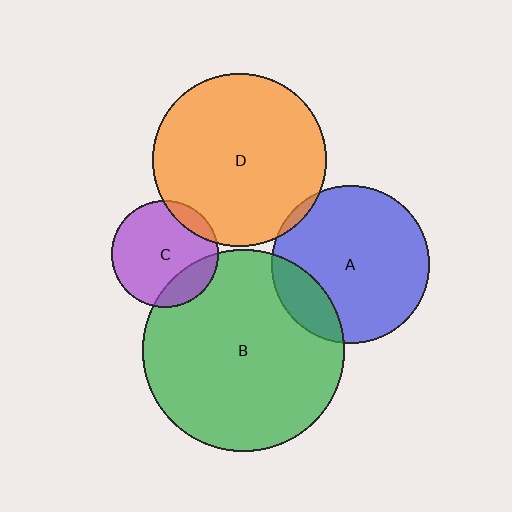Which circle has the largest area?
Circle B (green).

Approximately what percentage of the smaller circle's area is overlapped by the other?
Approximately 10%.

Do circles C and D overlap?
Yes.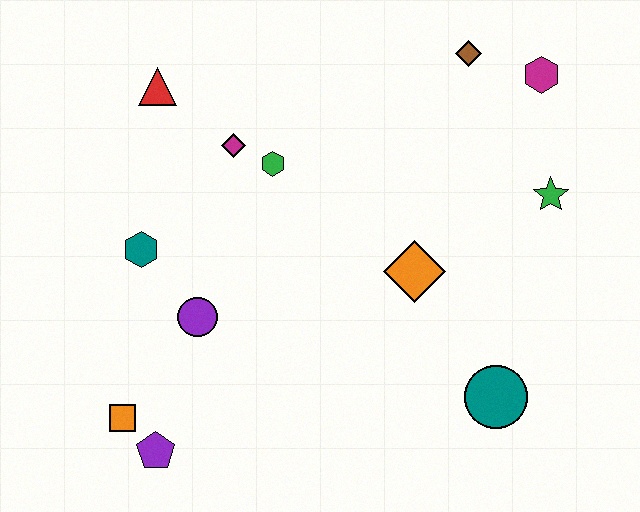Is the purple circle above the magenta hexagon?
No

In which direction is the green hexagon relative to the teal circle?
The green hexagon is above the teal circle.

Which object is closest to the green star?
The magenta hexagon is closest to the green star.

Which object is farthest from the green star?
The orange square is farthest from the green star.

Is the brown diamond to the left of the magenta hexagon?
Yes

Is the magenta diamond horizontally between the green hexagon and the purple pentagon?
Yes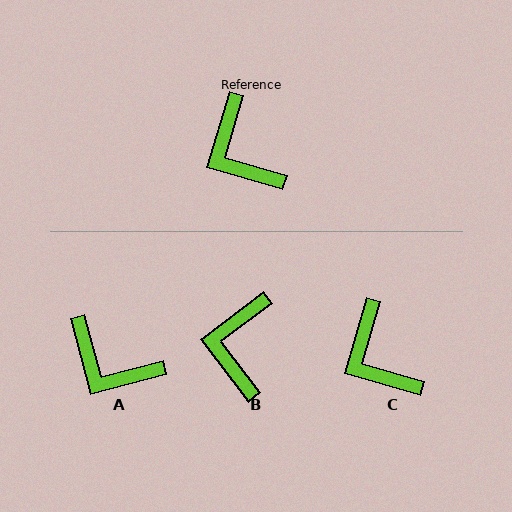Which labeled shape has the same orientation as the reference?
C.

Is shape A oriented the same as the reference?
No, it is off by about 31 degrees.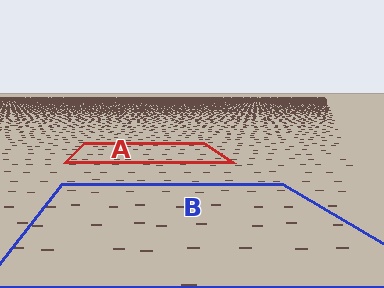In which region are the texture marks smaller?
The texture marks are smaller in region A, because it is farther away.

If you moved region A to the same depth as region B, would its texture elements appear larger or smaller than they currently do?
They would appear larger. At a closer depth, the same texture elements are projected at a bigger on-screen size.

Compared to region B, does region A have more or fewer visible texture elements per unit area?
Region A has more texture elements per unit area — they are packed more densely because it is farther away.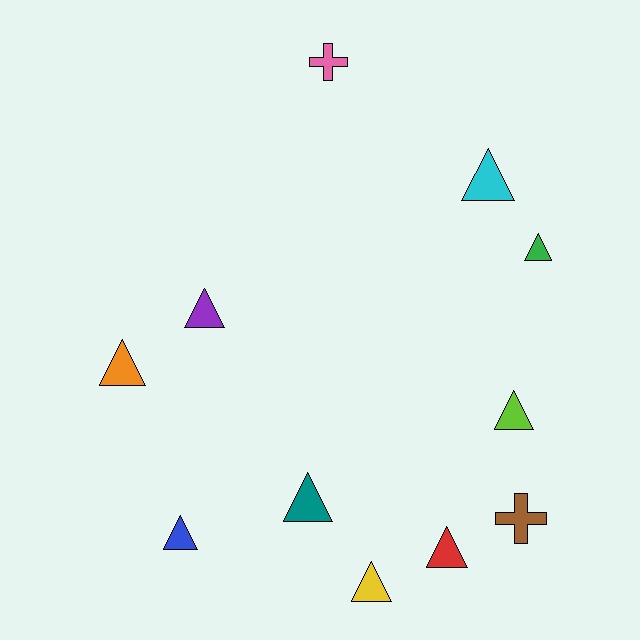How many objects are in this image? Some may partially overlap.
There are 11 objects.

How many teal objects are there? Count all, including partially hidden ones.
There is 1 teal object.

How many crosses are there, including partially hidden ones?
There are 2 crosses.